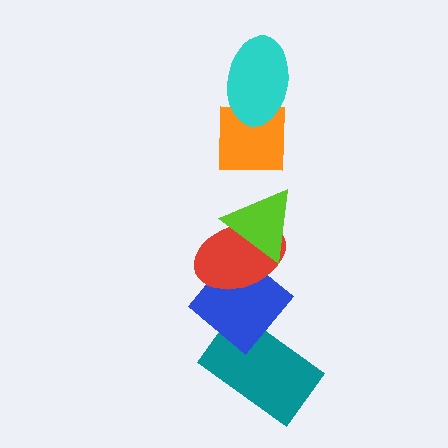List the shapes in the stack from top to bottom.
From top to bottom: the cyan ellipse, the orange square, the lime triangle, the red ellipse, the blue diamond, the teal rectangle.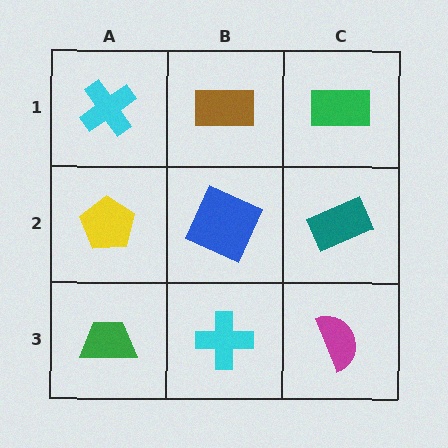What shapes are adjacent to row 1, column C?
A teal rectangle (row 2, column C), a brown rectangle (row 1, column B).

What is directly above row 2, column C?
A green rectangle.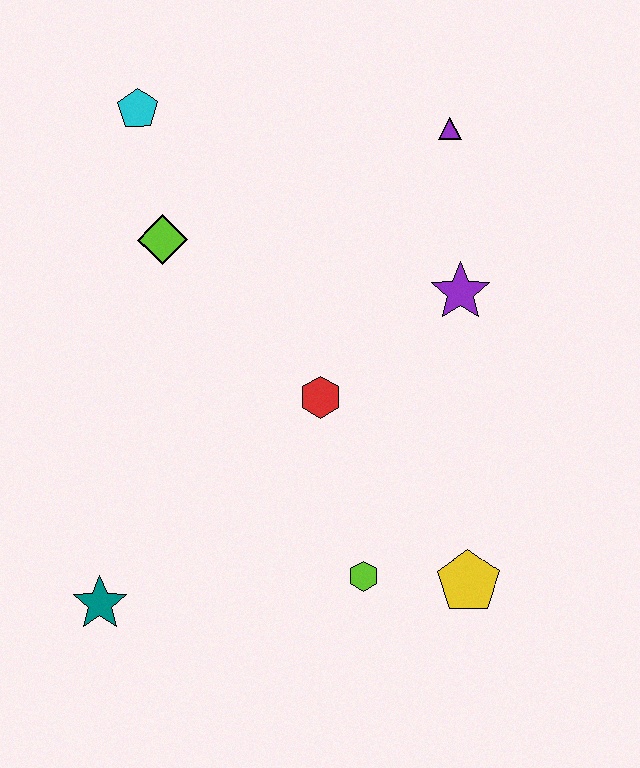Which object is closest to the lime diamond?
The cyan pentagon is closest to the lime diamond.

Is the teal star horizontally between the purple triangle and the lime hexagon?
No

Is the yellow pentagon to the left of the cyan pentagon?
No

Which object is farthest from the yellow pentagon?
The cyan pentagon is farthest from the yellow pentagon.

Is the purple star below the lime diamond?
Yes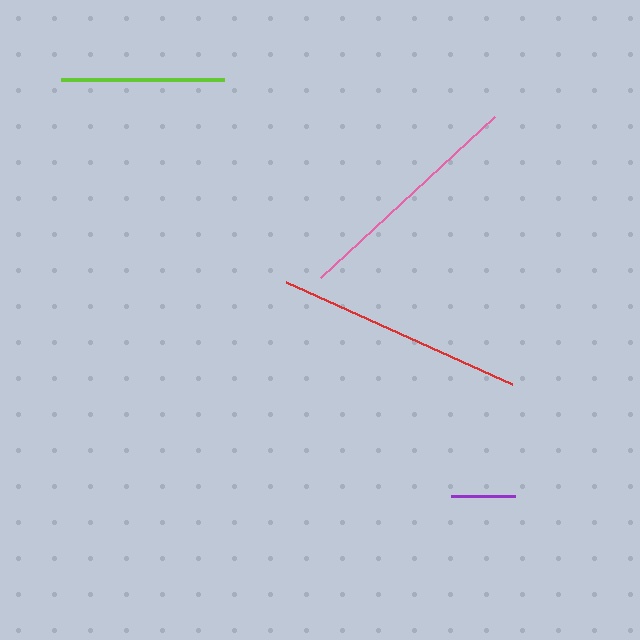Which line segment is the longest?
The red line is the longest at approximately 248 pixels.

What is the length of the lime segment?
The lime segment is approximately 163 pixels long.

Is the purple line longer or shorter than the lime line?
The lime line is longer than the purple line.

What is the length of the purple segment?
The purple segment is approximately 64 pixels long.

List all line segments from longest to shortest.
From longest to shortest: red, pink, lime, purple.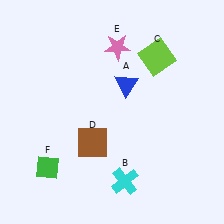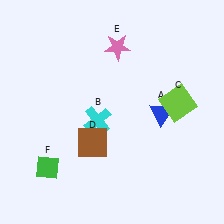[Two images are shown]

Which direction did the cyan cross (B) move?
The cyan cross (B) moved up.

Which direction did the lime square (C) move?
The lime square (C) moved down.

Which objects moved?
The objects that moved are: the blue triangle (A), the cyan cross (B), the lime square (C).